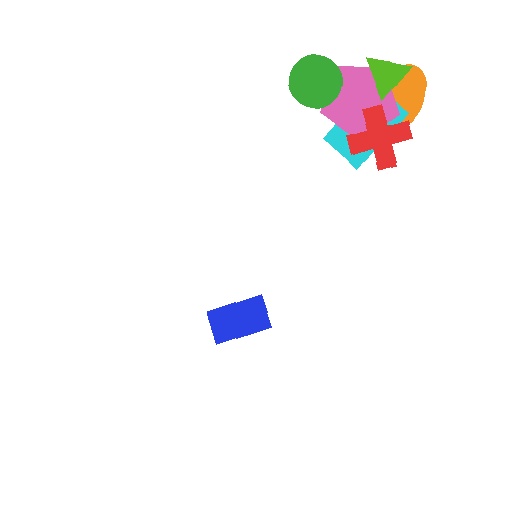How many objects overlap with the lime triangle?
3 objects overlap with the lime triangle.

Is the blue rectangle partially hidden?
No, no other shape covers it.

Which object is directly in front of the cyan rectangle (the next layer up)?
The pink pentagon is directly in front of the cyan rectangle.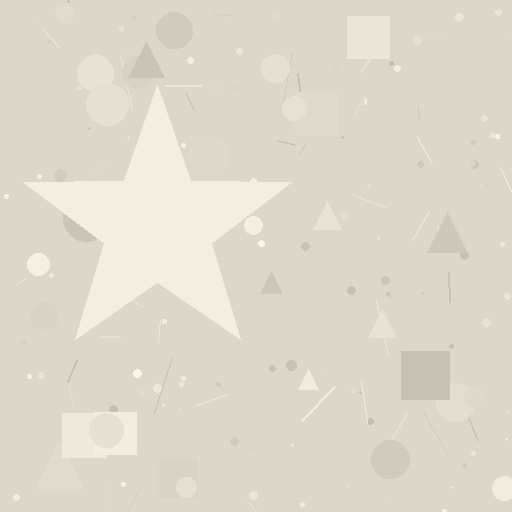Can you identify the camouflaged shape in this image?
The camouflaged shape is a star.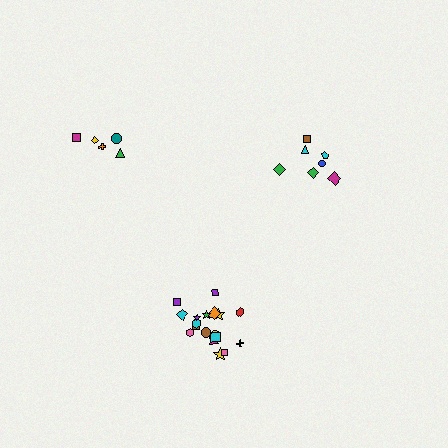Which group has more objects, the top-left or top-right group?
The top-right group.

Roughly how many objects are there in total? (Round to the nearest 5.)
Roughly 30 objects in total.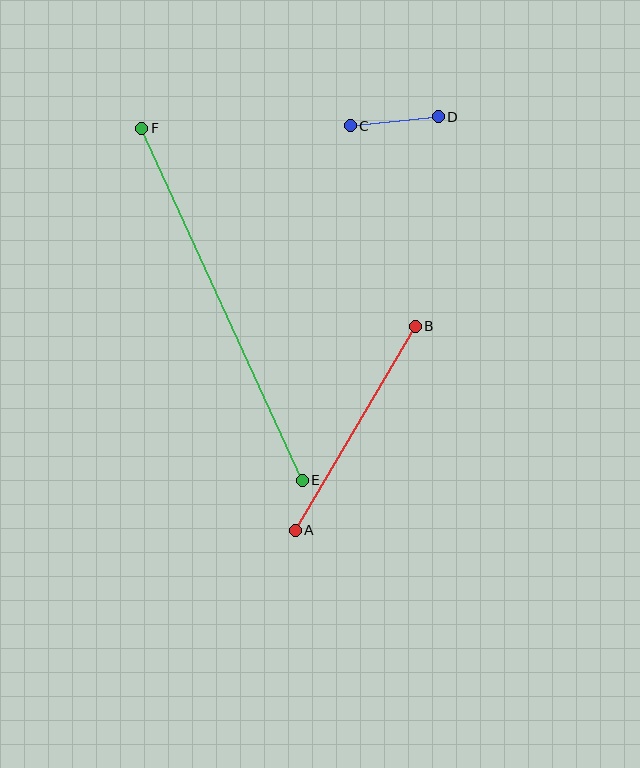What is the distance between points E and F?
The distance is approximately 387 pixels.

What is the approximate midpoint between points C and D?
The midpoint is at approximately (394, 121) pixels.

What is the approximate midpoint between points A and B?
The midpoint is at approximately (355, 428) pixels.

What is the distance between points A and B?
The distance is approximately 237 pixels.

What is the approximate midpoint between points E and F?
The midpoint is at approximately (222, 304) pixels.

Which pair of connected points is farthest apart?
Points E and F are farthest apart.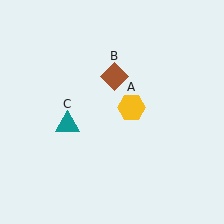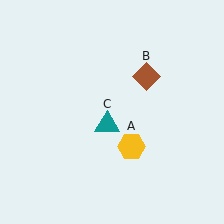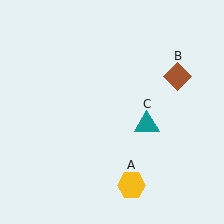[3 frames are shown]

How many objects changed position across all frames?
3 objects changed position: yellow hexagon (object A), brown diamond (object B), teal triangle (object C).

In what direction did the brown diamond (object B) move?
The brown diamond (object B) moved right.